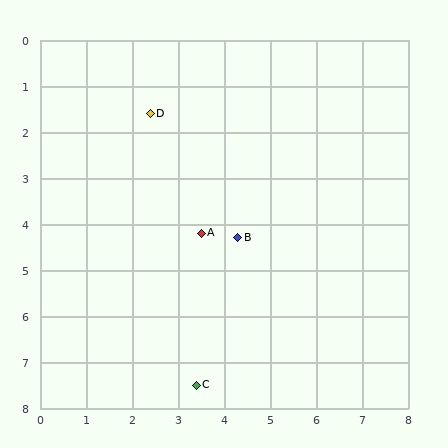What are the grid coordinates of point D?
Point D is at approximately (2.4, 1.6).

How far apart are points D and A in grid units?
Points D and A are about 2.8 grid units apart.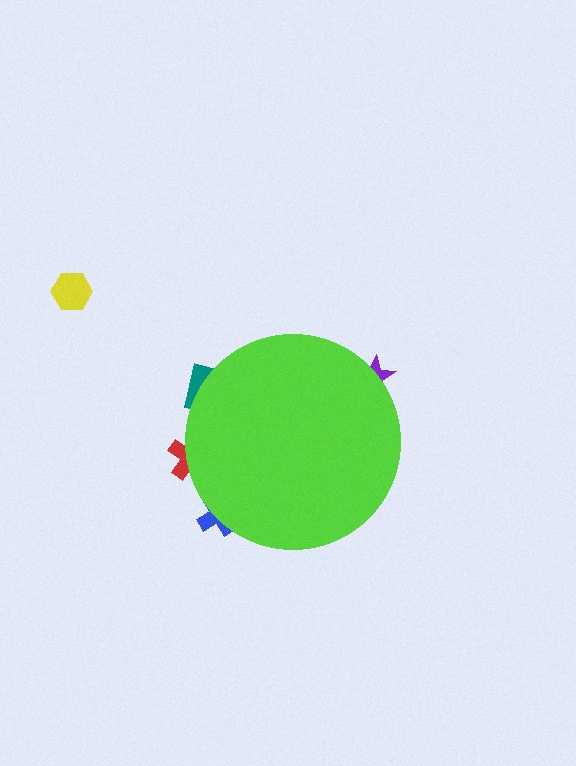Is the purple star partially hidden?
Yes, the purple star is partially hidden behind the lime circle.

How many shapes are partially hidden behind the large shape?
4 shapes are partially hidden.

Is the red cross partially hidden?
Yes, the red cross is partially hidden behind the lime circle.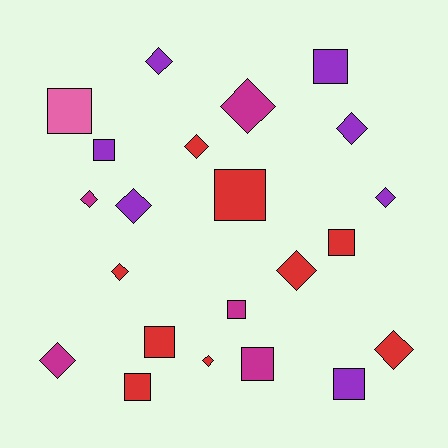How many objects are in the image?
There are 22 objects.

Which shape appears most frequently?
Diamond, with 12 objects.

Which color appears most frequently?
Red, with 9 objects.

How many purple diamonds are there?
There are 4 purple diamonds.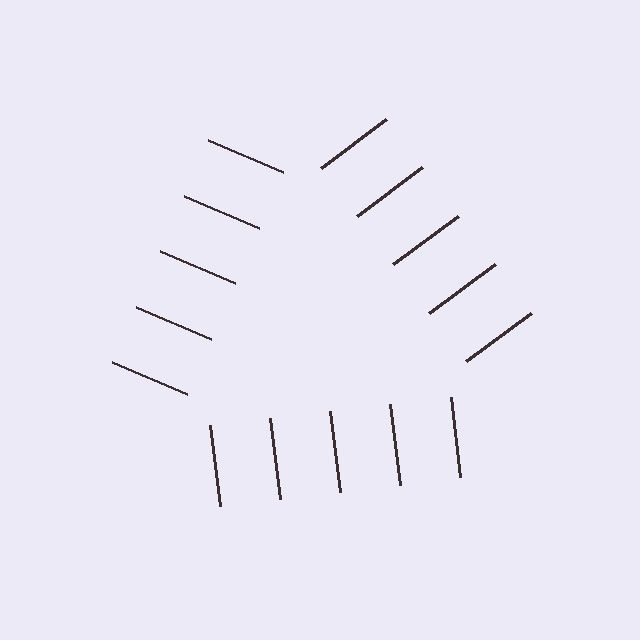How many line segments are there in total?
15 — 5 along each of the 3 edges.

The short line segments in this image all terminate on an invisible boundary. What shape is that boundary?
An illusory triangle — the line segments terminate on its edges but no continuous stroke is drawn.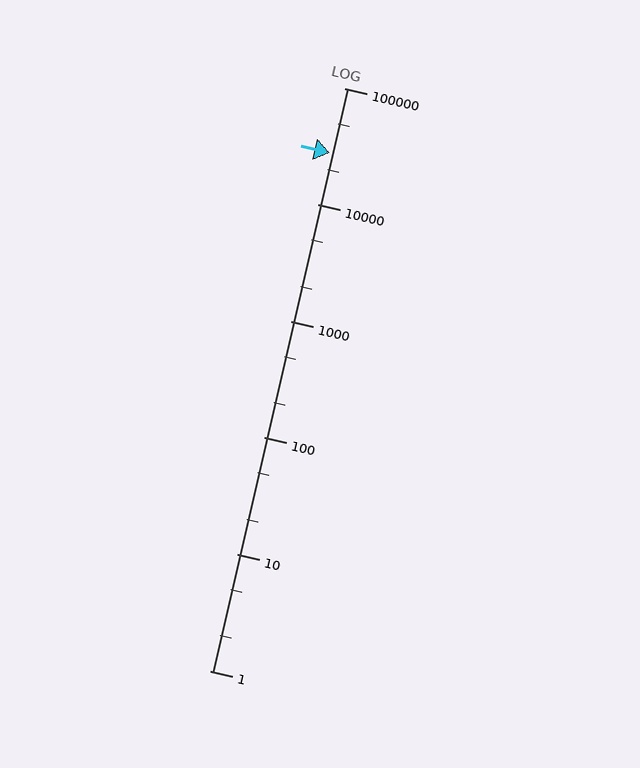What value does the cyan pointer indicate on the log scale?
The pointer indicates approximately 28000.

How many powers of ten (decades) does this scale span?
The scale spans 5 decades, from 1 to 100000.